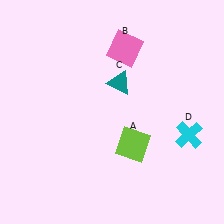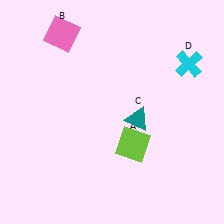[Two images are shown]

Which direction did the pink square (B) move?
The pink square (B) moved left.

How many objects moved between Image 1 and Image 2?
3 objects moved between the two images.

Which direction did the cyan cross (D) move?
The cyan cross (D) moved up.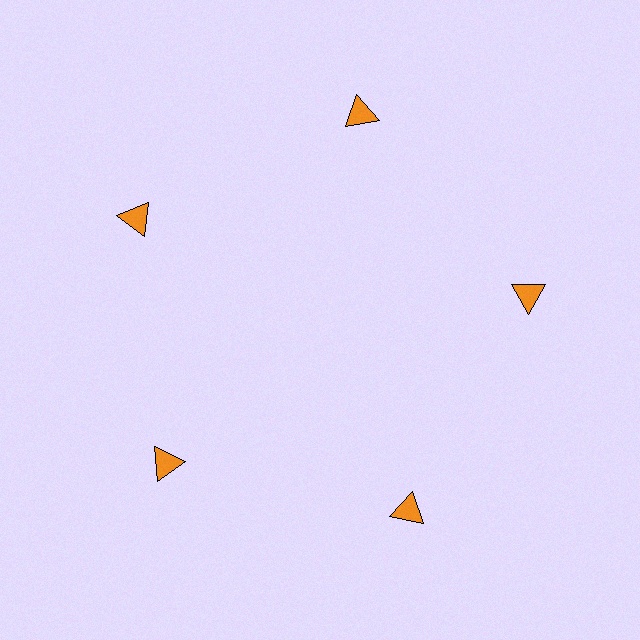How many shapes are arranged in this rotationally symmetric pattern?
There are 5 shapes, arranged in 5 groups of 1.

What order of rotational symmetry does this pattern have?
This pattern has 5-fold rotational symmetry.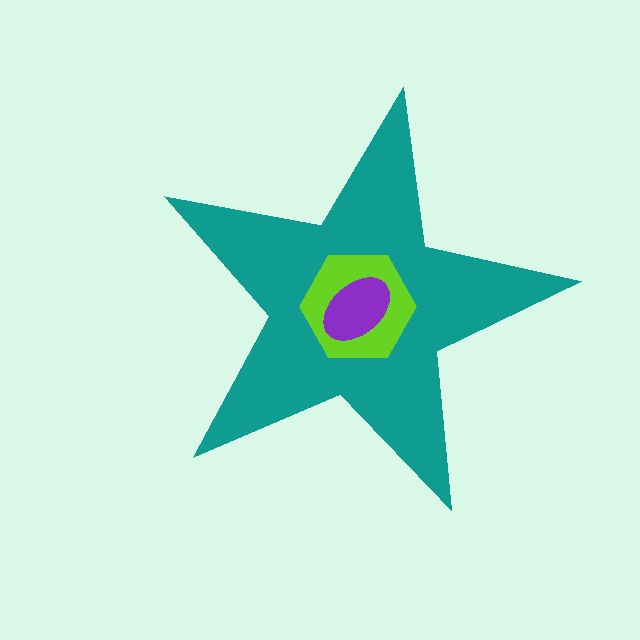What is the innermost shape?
The purple ellipse.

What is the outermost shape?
The teal star.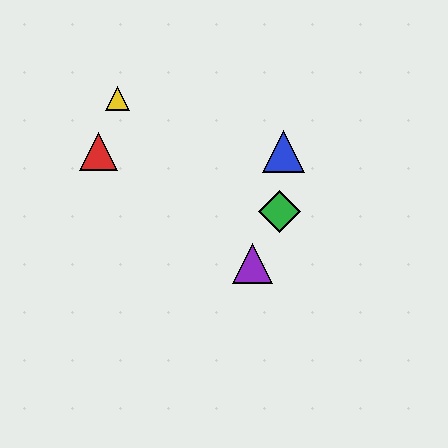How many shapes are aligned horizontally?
2 shapes (the red triangle, the blue triangle) are aligned horizontally.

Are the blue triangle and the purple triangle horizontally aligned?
No, the blue triangle is at y≈151 and the purple triangle is at y≈264.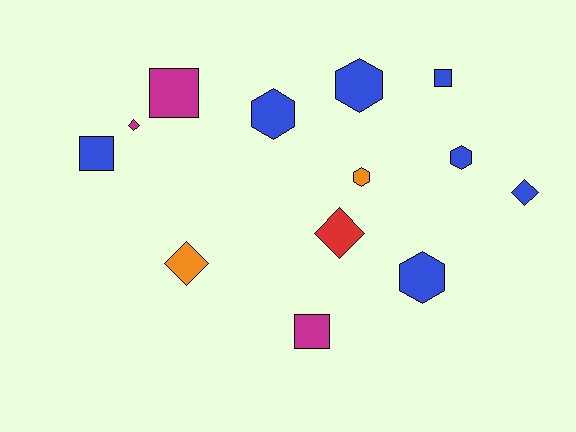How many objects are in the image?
There are 13 objects.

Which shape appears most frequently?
Hexagon, with 5 objects.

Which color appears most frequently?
Blue, with 7 objects.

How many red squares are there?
There are no red squares.